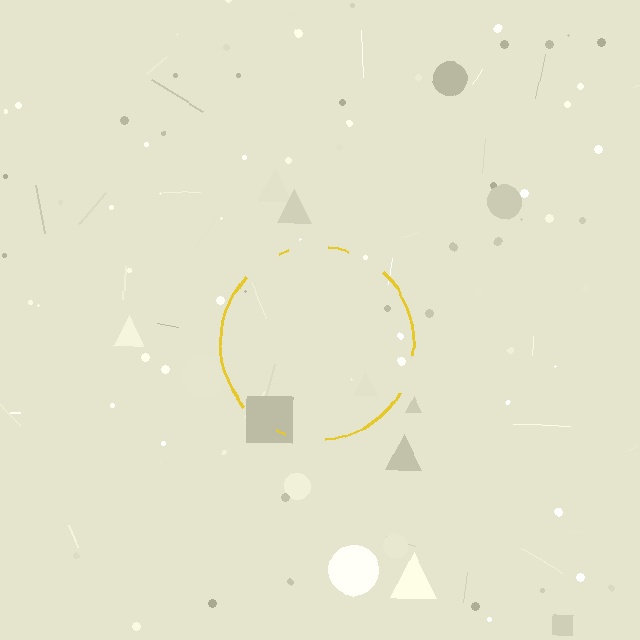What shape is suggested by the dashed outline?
The dashed outline suggests a circle.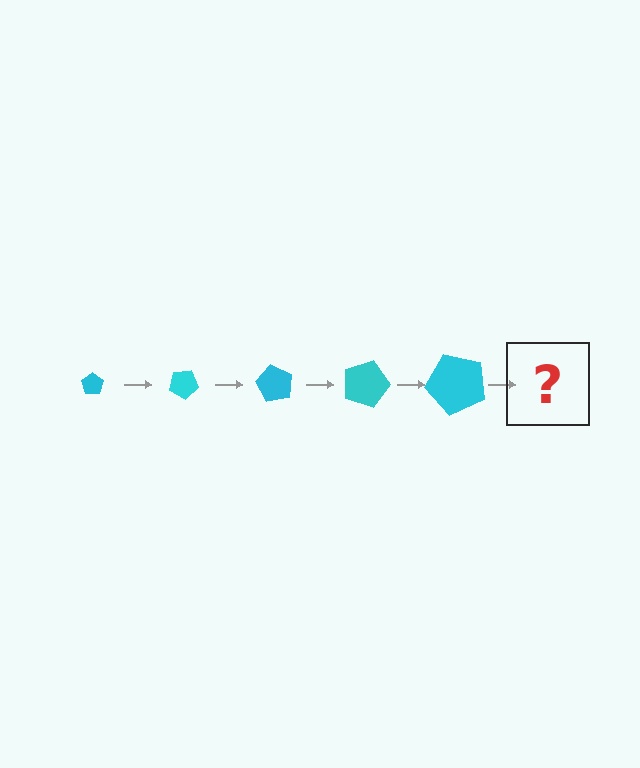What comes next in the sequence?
The next element should be a pentagon, larger than the previous one and rotated 150 degrees from the start.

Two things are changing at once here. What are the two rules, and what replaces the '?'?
The two rules are that the pentagon grows larger each step and it rotates 30 degrees each step. The '?' should be a pentagon, larger than the previous one and rotated 150 degrees from the start.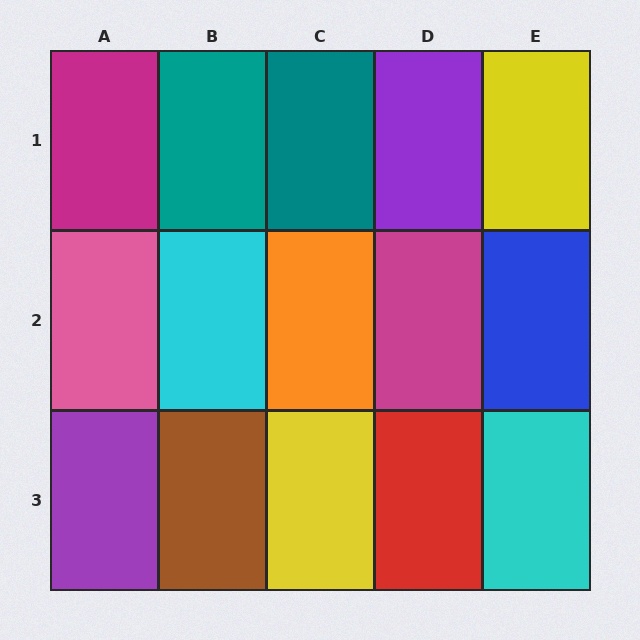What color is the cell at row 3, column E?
Cyan.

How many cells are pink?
1 cell is pink.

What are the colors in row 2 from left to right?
Pink, cyan, orange, magenta, blue.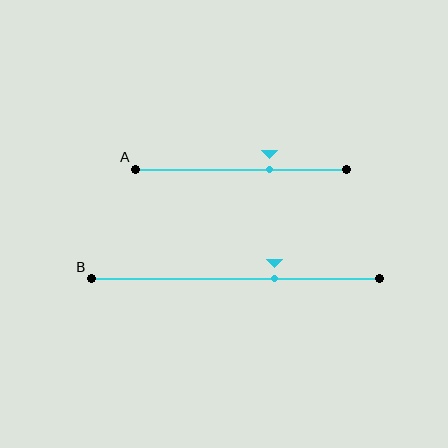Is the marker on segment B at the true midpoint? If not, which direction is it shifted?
No, the marker on segment B is shifted to the right by about 13% of the segment length.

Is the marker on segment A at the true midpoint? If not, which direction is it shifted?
No, the marker on segment A is shifted to the right by about 14% of the segment length.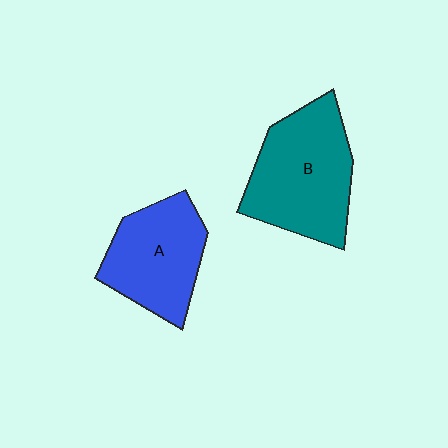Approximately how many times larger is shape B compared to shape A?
Approximately 1.3 times.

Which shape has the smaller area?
Shape A (blue).